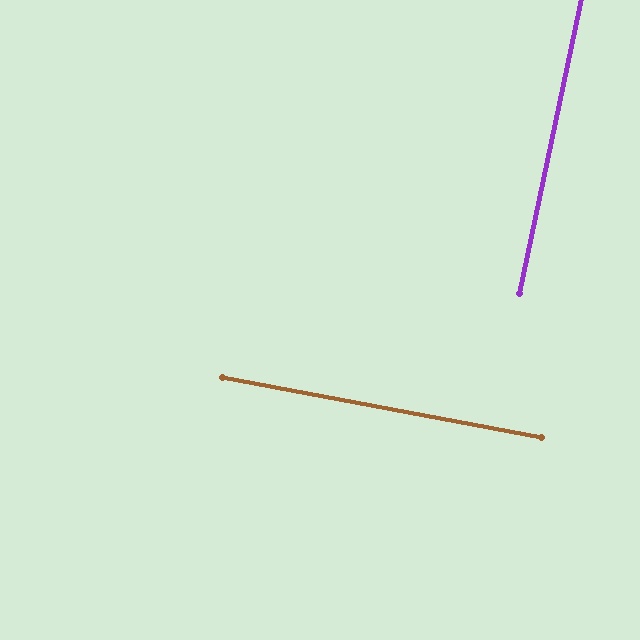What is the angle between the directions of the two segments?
Approximately 89 degrees.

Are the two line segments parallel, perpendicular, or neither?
Perpendicular — they meet at approximately 89°.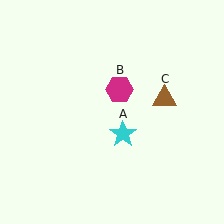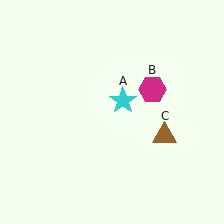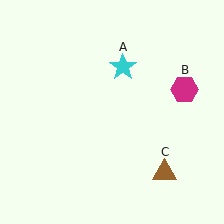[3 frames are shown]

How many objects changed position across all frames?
3 objects changed position: cyan star (object A), magenta hexagon (object B), brown triangle (object C).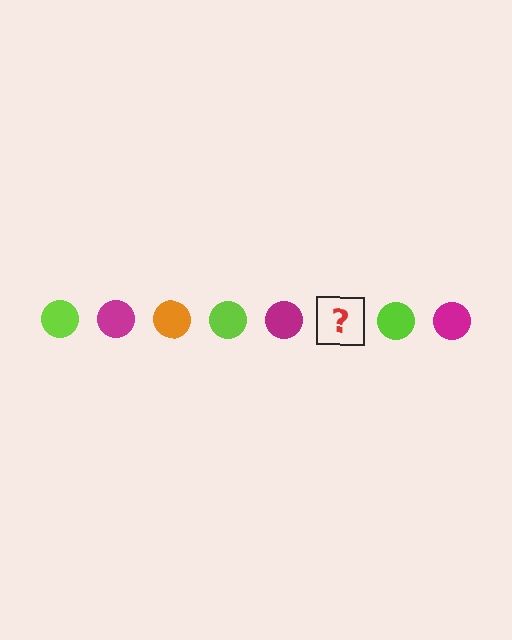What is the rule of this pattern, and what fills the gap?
The rule is that the pattern cycles through lime, magenta, orange circles. The gap should be filled with an orange circle.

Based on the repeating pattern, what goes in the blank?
The blank should be an orange circle.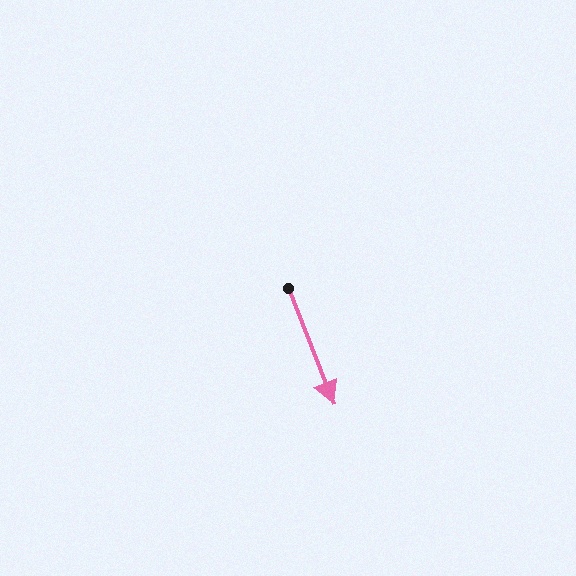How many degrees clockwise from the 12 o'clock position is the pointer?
Approximately 159 degrees.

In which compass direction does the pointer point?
South.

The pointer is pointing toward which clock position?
Roughly 5 o'clock.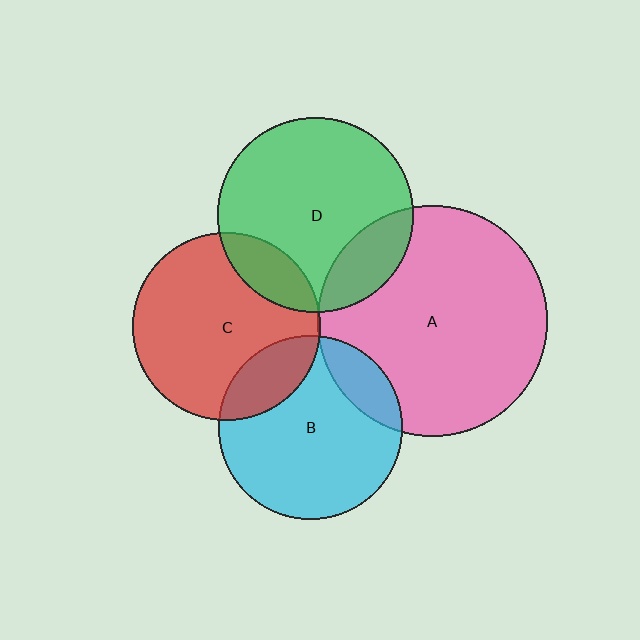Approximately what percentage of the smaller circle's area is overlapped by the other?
Approximately 20%.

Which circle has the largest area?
Circle A (pink).